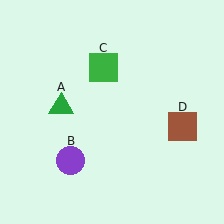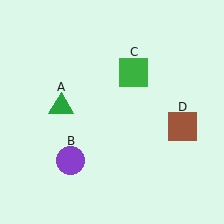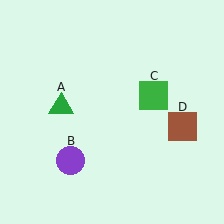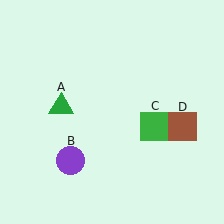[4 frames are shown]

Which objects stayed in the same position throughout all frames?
Green triangle (object A) and purple circle (object B) and brown square (object D) remained stationary.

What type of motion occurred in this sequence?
The green square (object C) rotated clockwise around the center of the scene.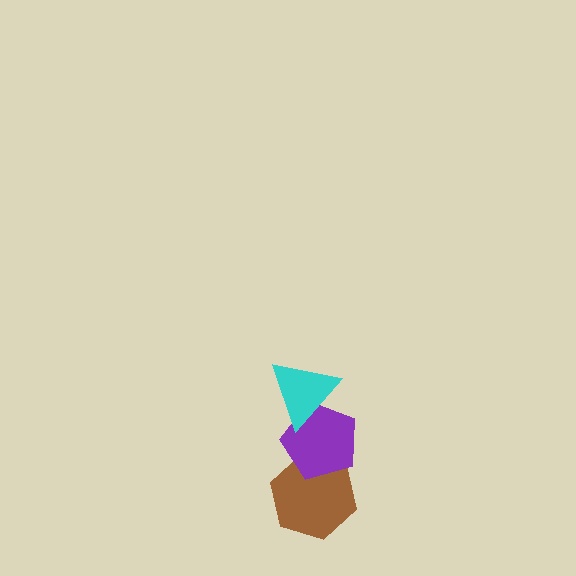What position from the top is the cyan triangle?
The cyan triangle is 1st from the top.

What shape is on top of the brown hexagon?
The purple pentagon is on top of the brown hexagon.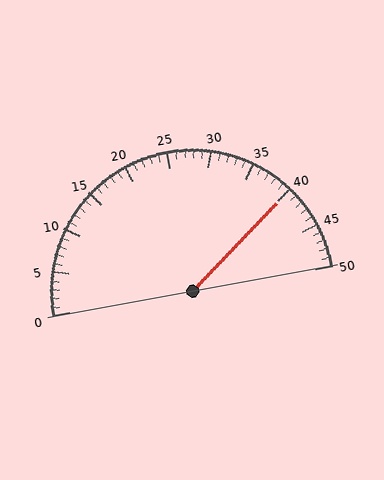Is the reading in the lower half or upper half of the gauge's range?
The reading is in the upper half of the range (0 to 50).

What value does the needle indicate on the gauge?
The needle indicates approximately 40.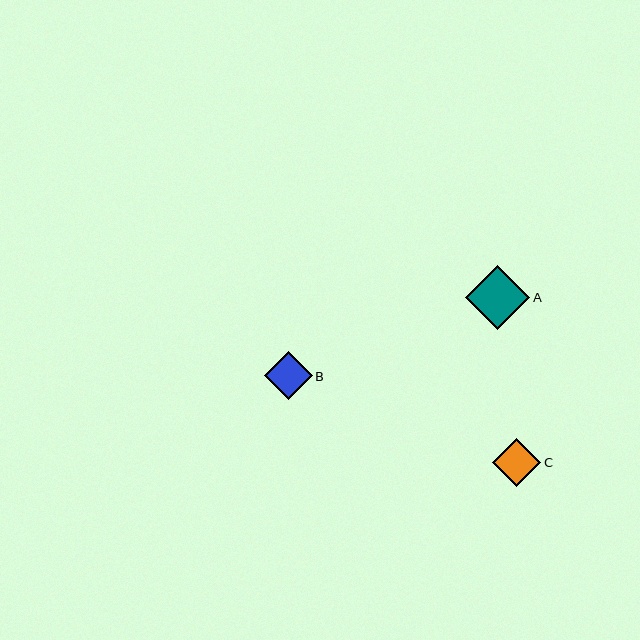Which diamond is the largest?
Diamond A is the largest with a size of approximately 64 pixels.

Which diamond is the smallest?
Diamond B is the smallest with a size of approximately 48 pixels.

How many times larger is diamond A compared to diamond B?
Diamond A is approximately 1.3 times the size of diamond B.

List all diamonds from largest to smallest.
From largest to smallest: A, C, B.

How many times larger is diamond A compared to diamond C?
Diamond A is approximately 1.3 times the size of diamond C.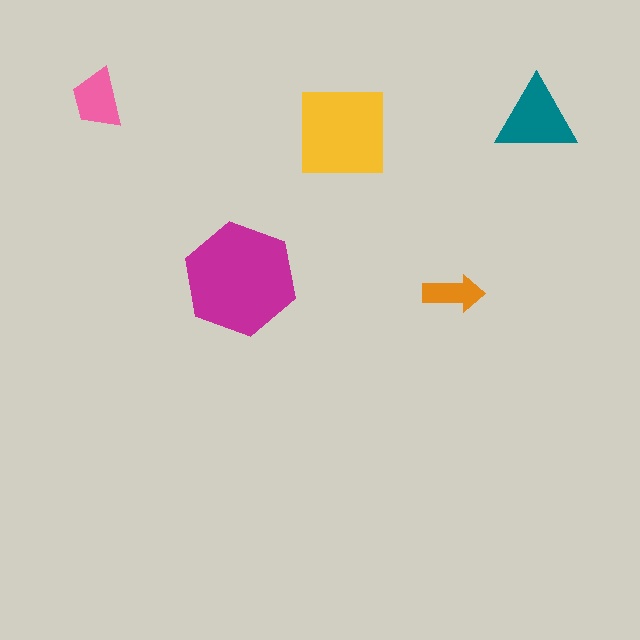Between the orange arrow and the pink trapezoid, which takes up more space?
The pink trapezoid.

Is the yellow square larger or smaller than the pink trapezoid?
Larger.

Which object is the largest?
The magenta hexagon.